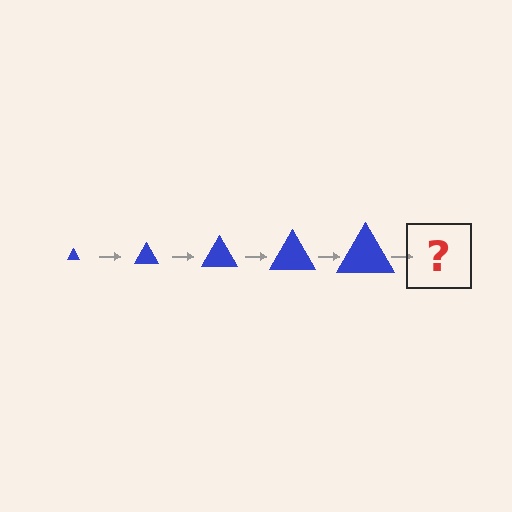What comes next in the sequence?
The next element should be a blue triangle, larger than the previous one.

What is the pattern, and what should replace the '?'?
The pattern is that the triangle gets progressively larger each step. The '?' should be a blue triangle, larger than the previous one.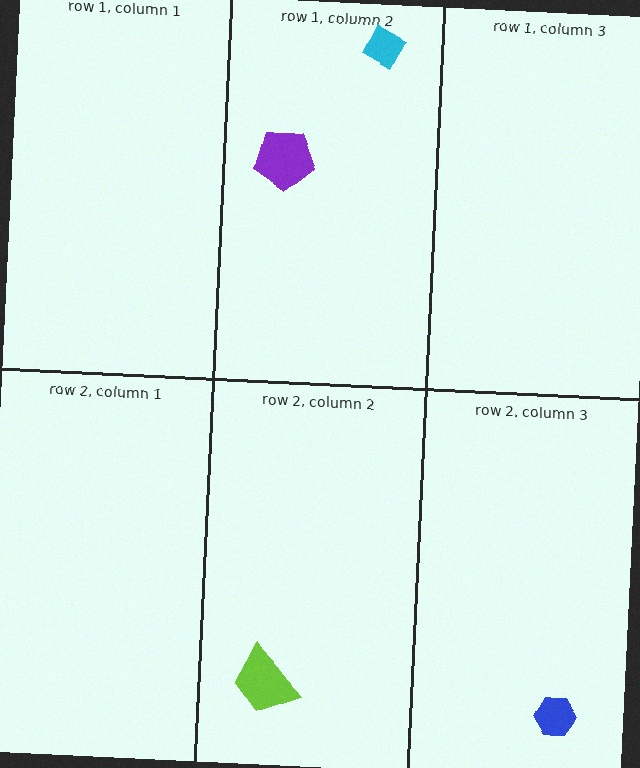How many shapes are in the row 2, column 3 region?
1.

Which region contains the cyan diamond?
The row 1, column 2 region.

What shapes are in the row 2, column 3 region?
The blue hexagon.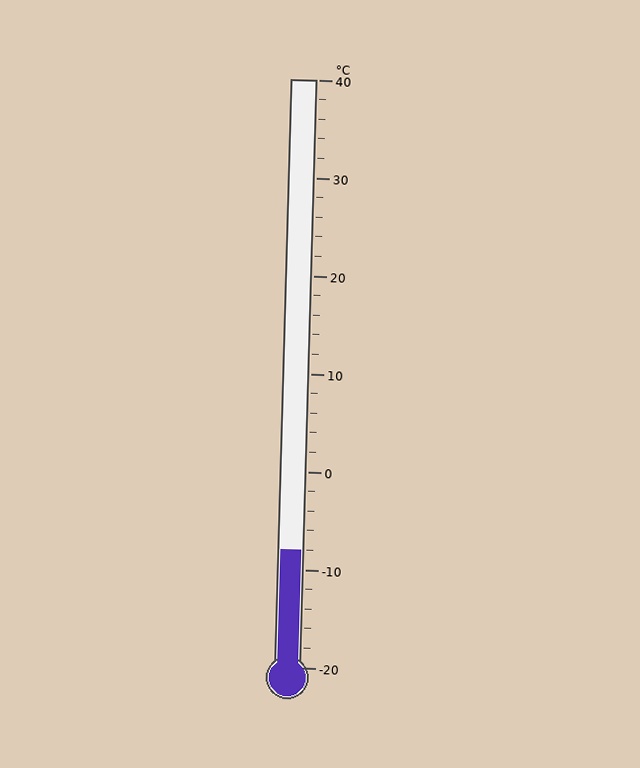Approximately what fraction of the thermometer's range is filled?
The thermometer is filled to approximately 20% of its range.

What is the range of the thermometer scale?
The thermometer scale ranges from -20°C to 40°C.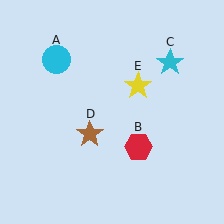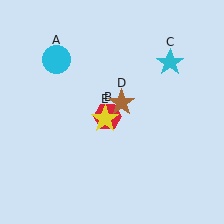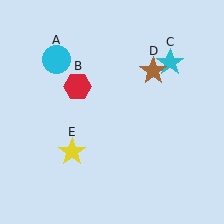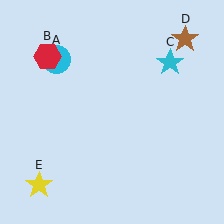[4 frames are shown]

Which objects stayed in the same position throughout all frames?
Cyan circle (object A) and cyan star (object C) remained stationary.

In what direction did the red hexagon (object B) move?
The red hexagon (object B) moved up and to the left.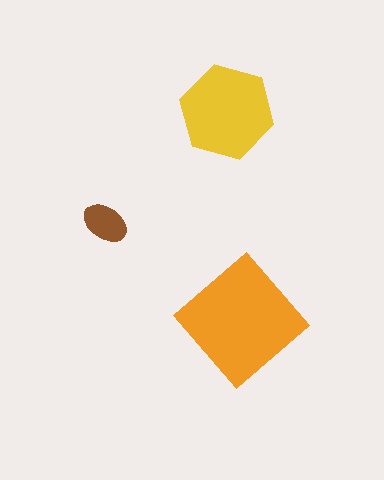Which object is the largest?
The orange diamond.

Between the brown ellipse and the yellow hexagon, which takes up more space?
The yellow hexagon.